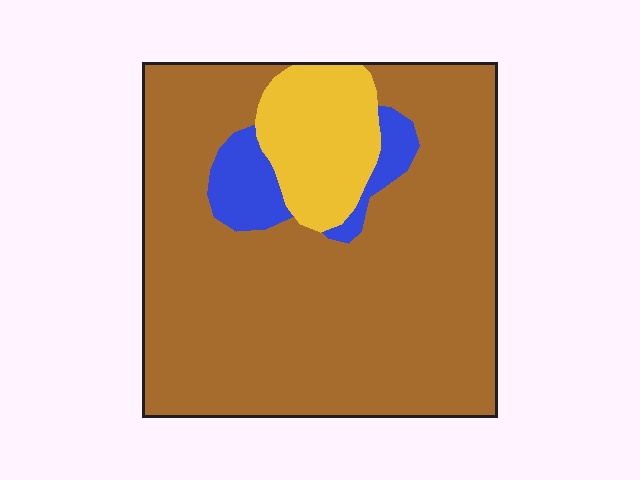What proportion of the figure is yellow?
Yellow takes up about one eighth (1/8) of the figure.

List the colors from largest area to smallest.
From largest to smallest: brown, yellow, blue.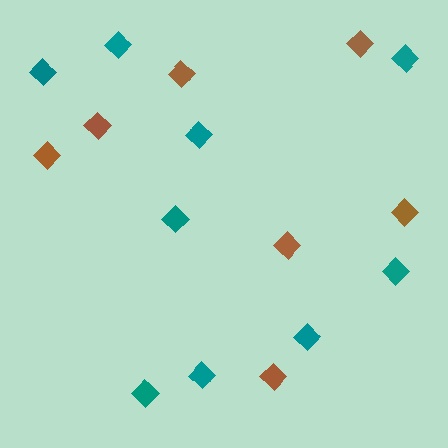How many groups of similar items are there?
There are 2 groups: one group of teal diamonds (9) and one group of brown diamonds (7).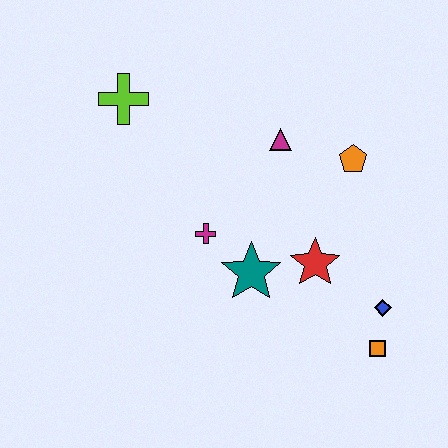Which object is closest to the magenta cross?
The teal star is closest to the magenta cross.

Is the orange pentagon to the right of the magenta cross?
Yes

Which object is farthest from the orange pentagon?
The lime cross is farthest from the orange pentagon.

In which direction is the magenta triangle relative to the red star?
The magenta triangle is above the red star.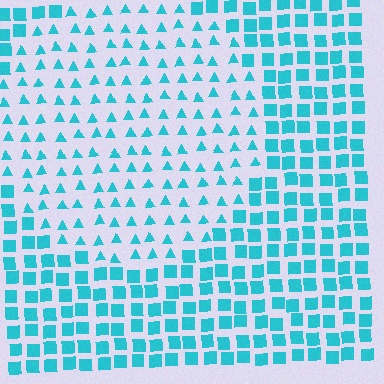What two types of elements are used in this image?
The image uses triangles inside the circle region and squares outside it.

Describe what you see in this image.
The image is filled with small cyan elements arranged in a uniform grid. A circle-shaped region contains triangles, while the surrounding area contains squares. The boundary is defined purely by the change in element shape.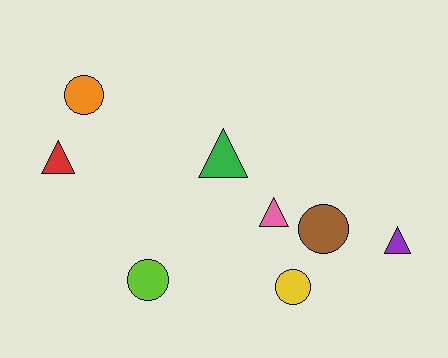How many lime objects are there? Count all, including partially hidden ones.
There is 1 lime object.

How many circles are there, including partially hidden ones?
There are 4 circles.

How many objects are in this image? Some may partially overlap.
There are 8 objects.